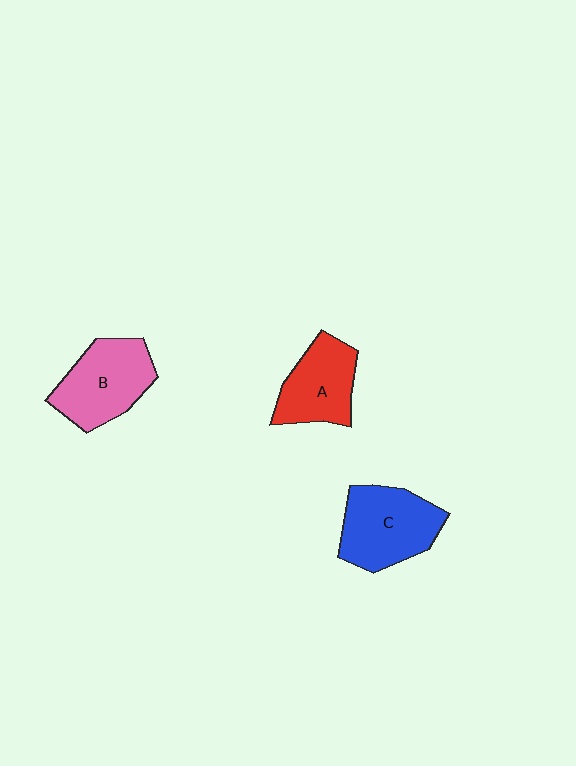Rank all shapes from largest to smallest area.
From largest to smallest: C (blue), B (pink), A (red).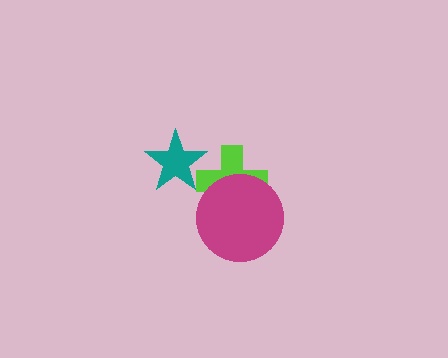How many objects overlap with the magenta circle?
1 object overlaps with the magenta circle.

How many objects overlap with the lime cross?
2 objects overlap with the lime cross.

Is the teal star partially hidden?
No, no other shape covers it.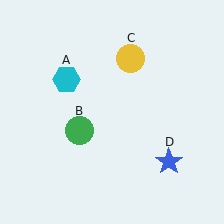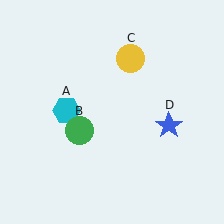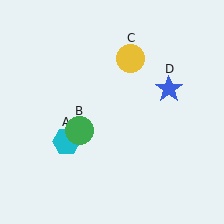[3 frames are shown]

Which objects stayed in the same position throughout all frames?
Green circle (object B) and yellow circle (object C) remained stationary.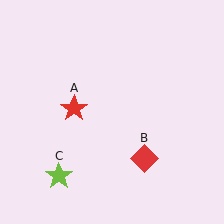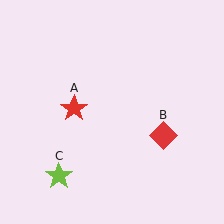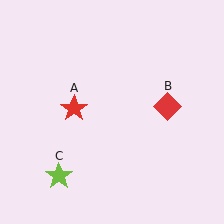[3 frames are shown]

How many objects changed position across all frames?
1 object changed position: red diamond (object B).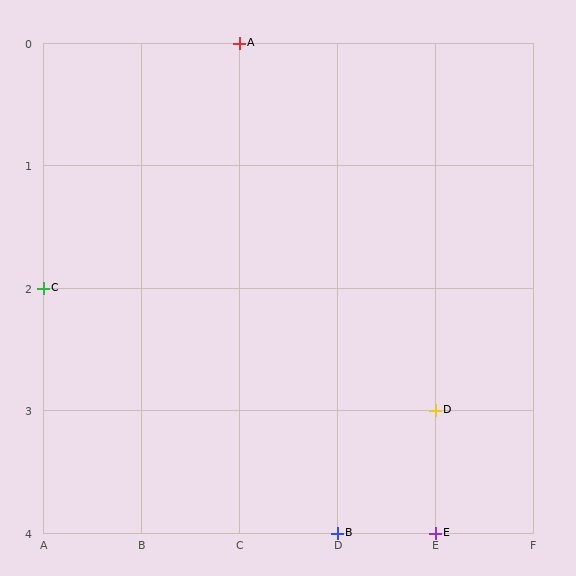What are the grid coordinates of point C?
Point C is at grid coordinates (A, 2).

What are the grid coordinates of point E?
Point E is at grid coordinates (E, 4).